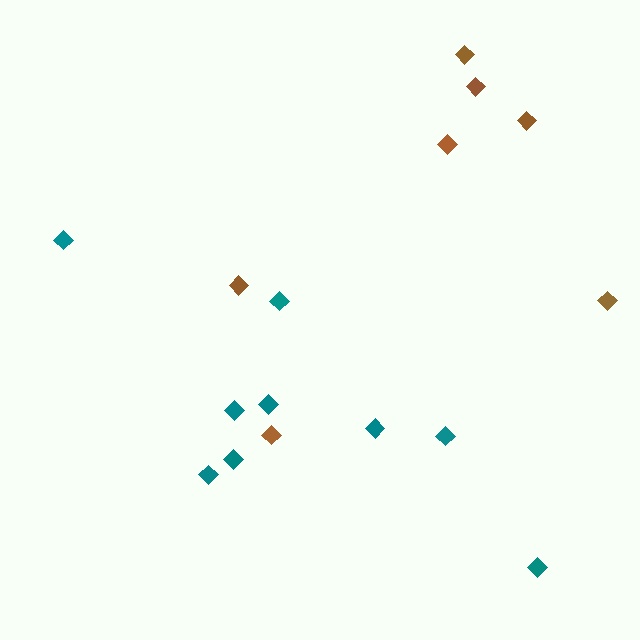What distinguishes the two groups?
There are 2 groups: one group of teal diamonds (9) and one group of brown diamonds (7).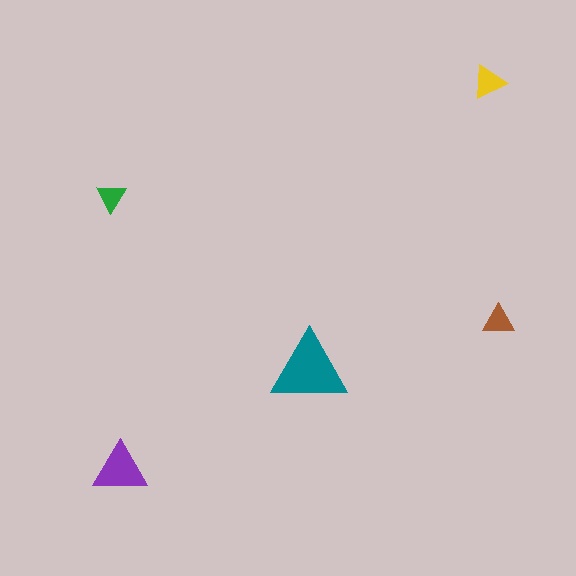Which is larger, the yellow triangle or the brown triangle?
The yellow one.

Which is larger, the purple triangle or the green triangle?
The purple one.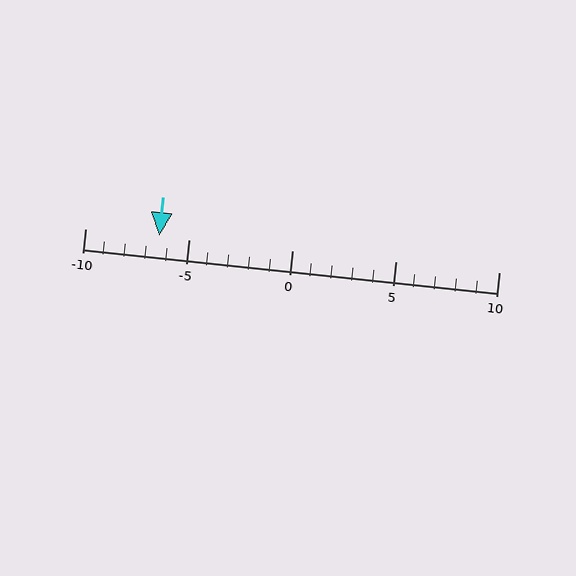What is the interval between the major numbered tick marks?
The major tick marks are spaced 5 units apart.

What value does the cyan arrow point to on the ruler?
The cyan arrow points to approximately -6.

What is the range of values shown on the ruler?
The ruler shows values from -10 to 10.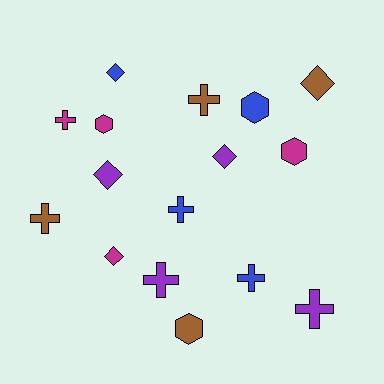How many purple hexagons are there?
There are no purple hexagons.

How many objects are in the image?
There are 16 objects.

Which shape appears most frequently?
Cross, with 7 objects.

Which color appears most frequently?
Blue, with 4 objects.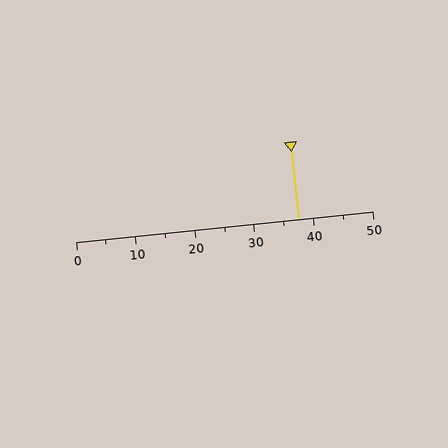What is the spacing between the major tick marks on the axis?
The major ticks are spaced 10 apart.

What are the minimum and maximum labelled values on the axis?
The axis runs from 0 to 50.